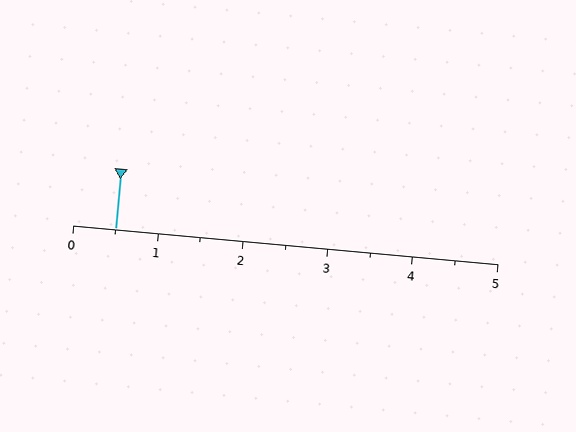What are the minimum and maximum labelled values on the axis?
The axis runs from 0 to 5.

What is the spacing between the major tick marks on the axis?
The major ticks are spaced 1 apart.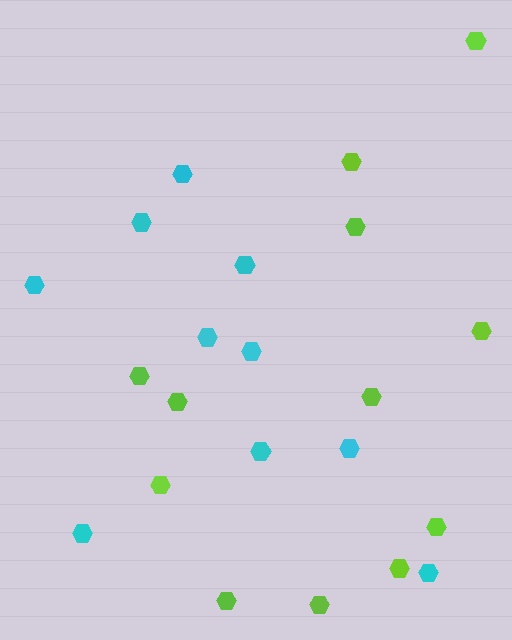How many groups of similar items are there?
There are 2 groups: one group of cyan hexagons (10) and one group of lime hexagons (12).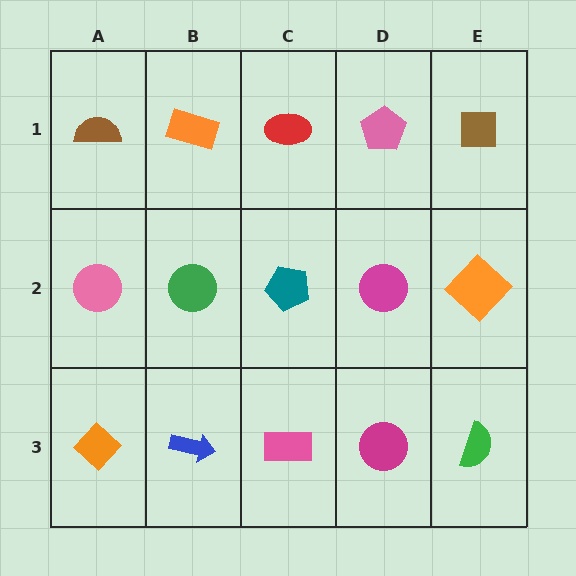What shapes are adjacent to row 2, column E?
A brown square (row 1, column E), a green semicircle (row 3, column E), a magenta circle (row 2, column D).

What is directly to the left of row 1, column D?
A red ellipse.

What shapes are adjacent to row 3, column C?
A teal pentagon (row 2, column C), a blue arrow (row 3, column B), a magenta circle (row 3, column D).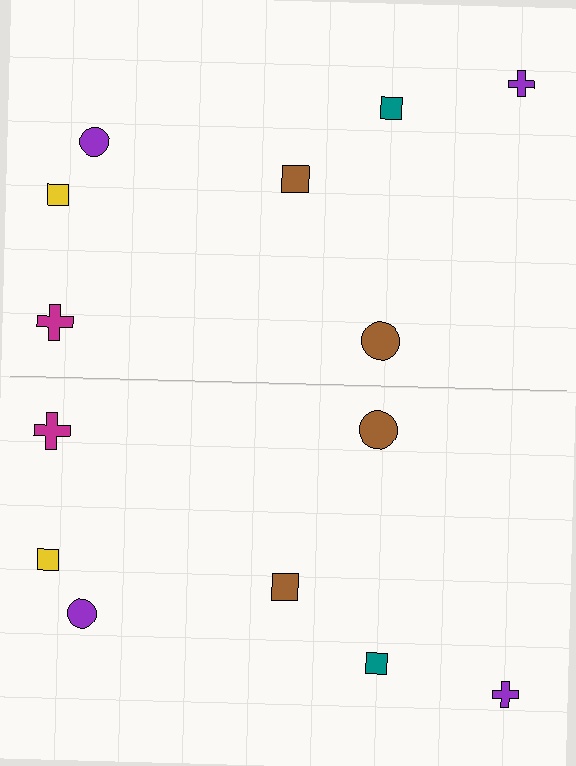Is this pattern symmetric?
Yes, this pattern has bilateral (reflection) symmetry.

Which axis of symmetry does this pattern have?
The pattern has a horizontal axis of symmetry running through the center of the image.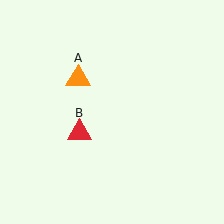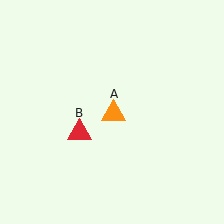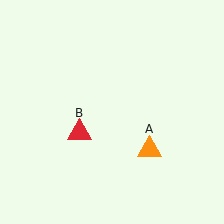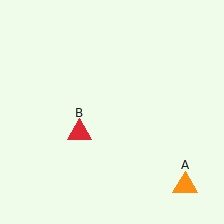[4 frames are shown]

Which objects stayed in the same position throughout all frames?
Red triangle (object B) remained stationary.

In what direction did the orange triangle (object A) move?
The orange triangle (object A) moved down and to the right.